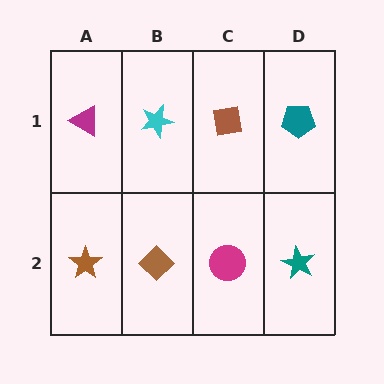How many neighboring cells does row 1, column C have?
3.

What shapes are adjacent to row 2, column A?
A magenta triangle (row 1, column A), a brown diamond (row 2, column B).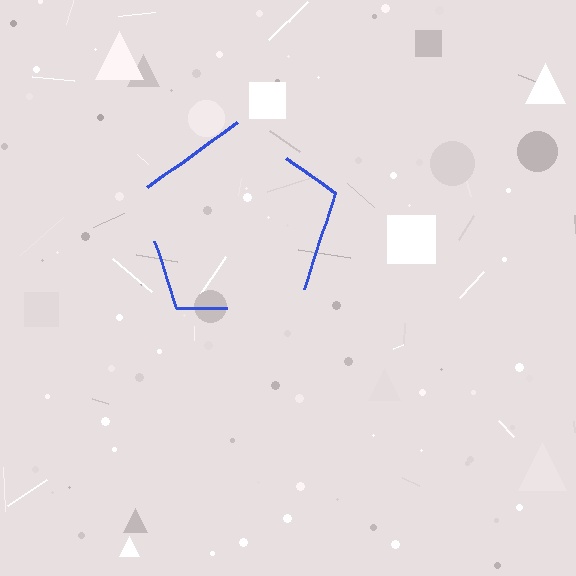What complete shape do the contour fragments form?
The contour fragments form a pentagon.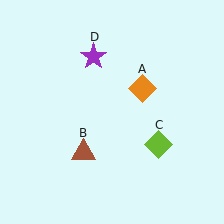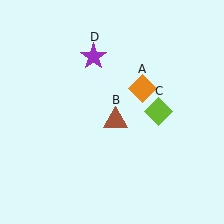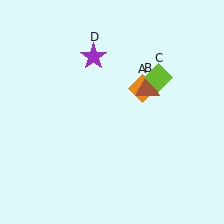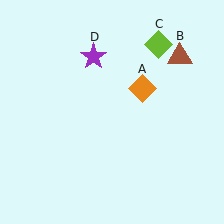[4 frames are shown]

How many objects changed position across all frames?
2 objects changed position: brown triangle (object B), lime diamond (object C).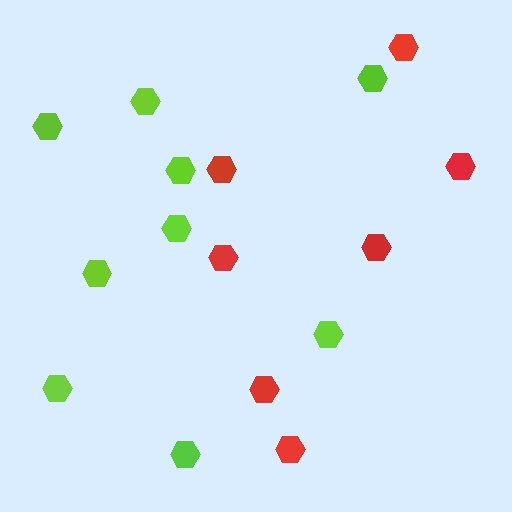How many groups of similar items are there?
There are 2 groups: one group of lime hexagons (9) and one group of red hexagons (7).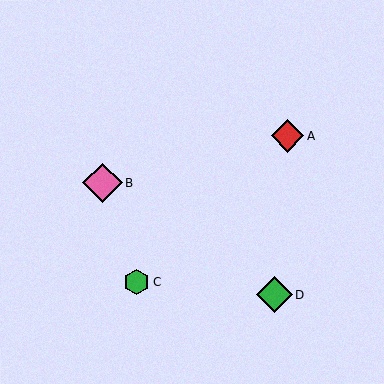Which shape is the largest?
The pink diamond (labeled B) is the largest.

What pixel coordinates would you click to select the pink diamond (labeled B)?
Click at (102, 183) to select the pink diamond B.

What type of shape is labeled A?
Shape A is a red diamond.